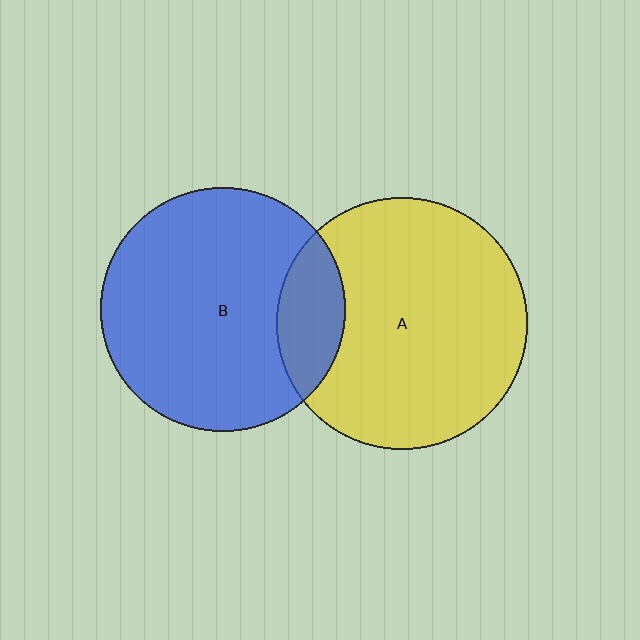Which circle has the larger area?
Circle A (yellow).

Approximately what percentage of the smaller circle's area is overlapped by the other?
Approximately 15%.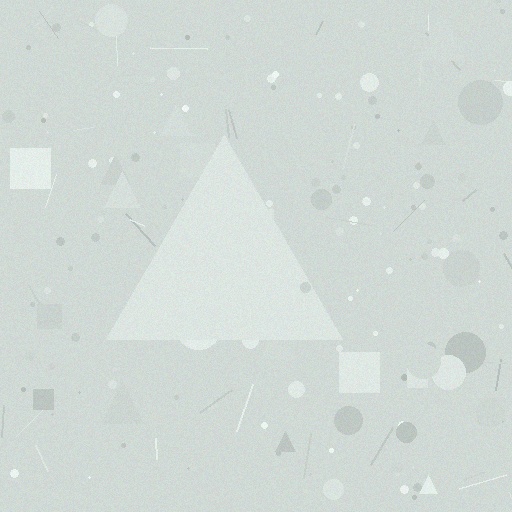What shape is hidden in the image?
A triangle is hidden in the image.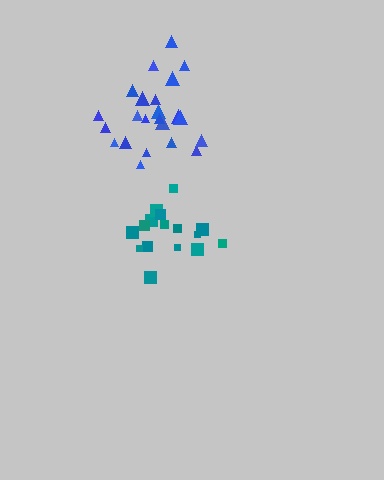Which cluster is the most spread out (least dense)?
Blue.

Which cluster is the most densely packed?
Teal.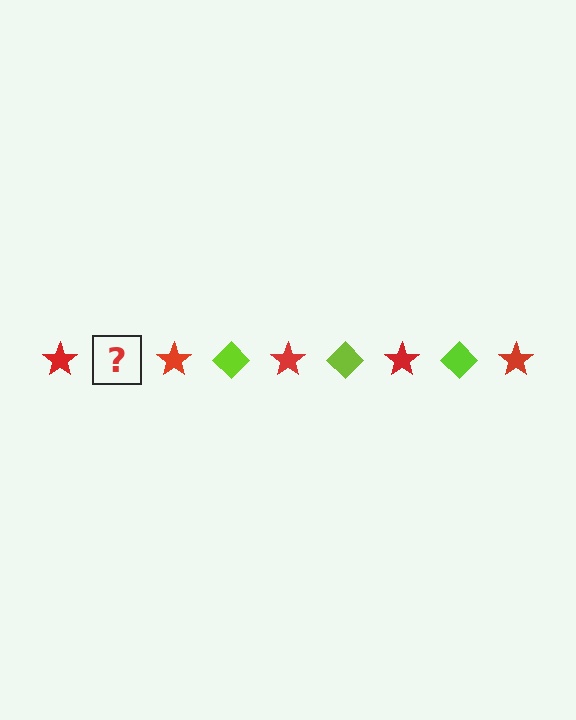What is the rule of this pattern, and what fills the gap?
The rule is that the pattern alternates between red star and lime diamond. The gap should be filled with a lime diamond.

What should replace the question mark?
The question mark should be replaced with a lime diamond.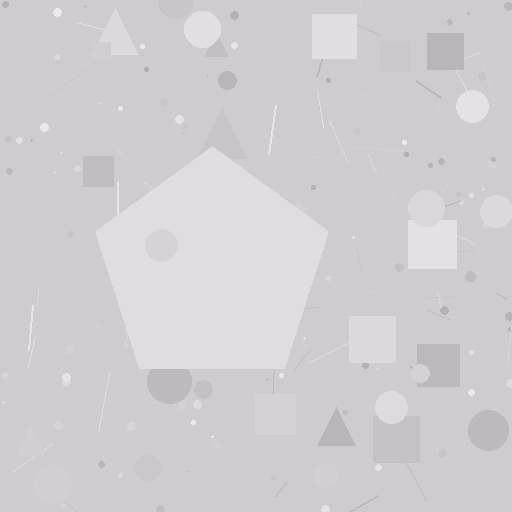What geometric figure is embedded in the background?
A pentagon is embedded in the background.